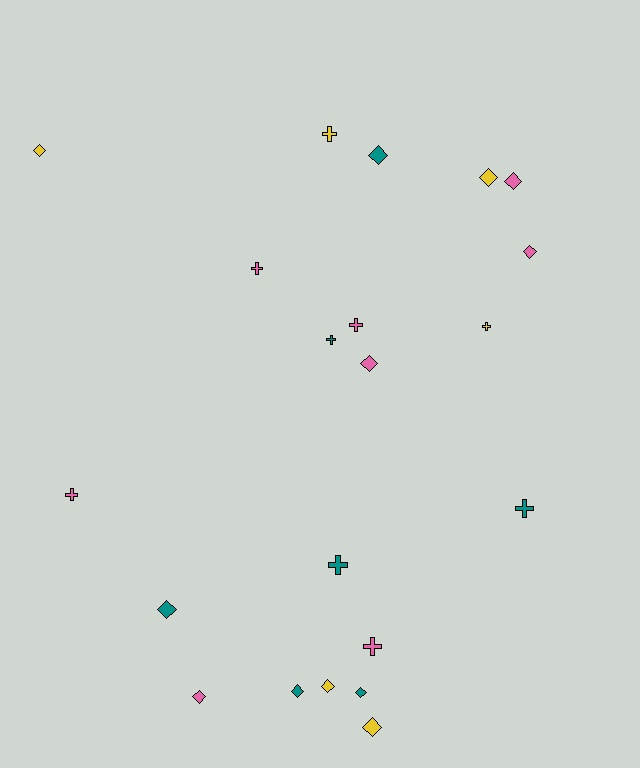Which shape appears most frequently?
Diamond, with 12 objects.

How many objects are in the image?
There are 21 objects.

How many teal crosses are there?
There are 3 teal crosses.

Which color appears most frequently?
Pink, with 8 objects.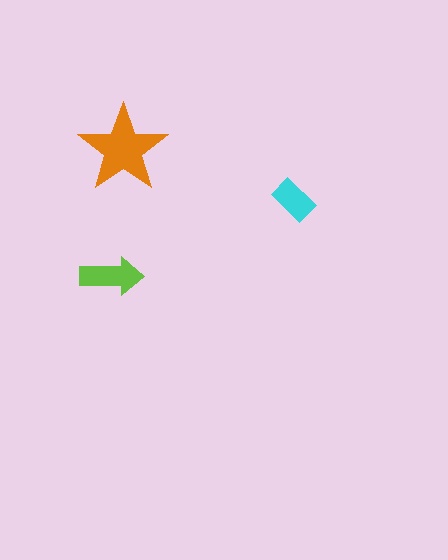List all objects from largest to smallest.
The orange star, the lime arrow, the cyan rectangle.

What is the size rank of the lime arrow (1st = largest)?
2nd.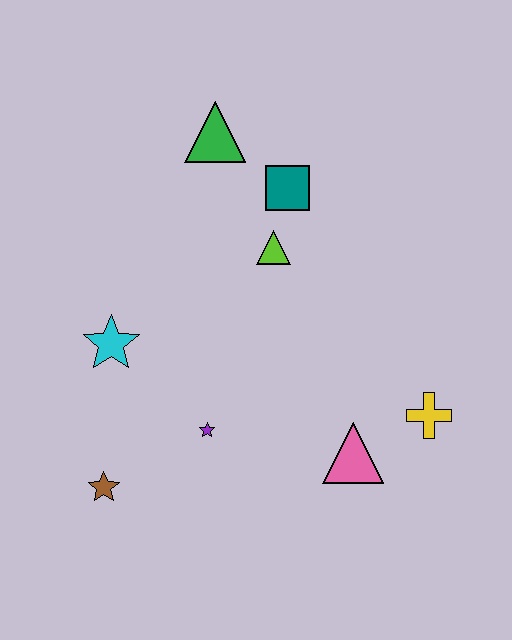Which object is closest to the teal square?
The lime triangle is closest to the teal square.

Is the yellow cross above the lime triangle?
No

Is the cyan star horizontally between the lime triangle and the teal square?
No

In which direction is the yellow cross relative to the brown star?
The yellow cross is to the right of the brown star.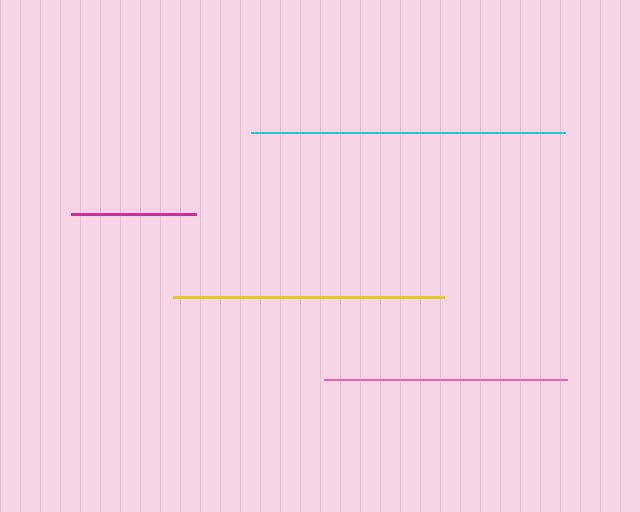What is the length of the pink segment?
The pink segment is approximately 243 pixels long.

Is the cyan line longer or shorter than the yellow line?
The cyan line is longer than the yellow line.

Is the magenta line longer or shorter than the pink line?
The pink line is longer than the magenta line.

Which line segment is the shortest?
The magenta line is the shortest at approximately 125 pixels.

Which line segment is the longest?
The cyan line is the longest at approximately 314 pixels.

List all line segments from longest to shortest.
From longest to shortest: cyan, yellow, pink, magenta.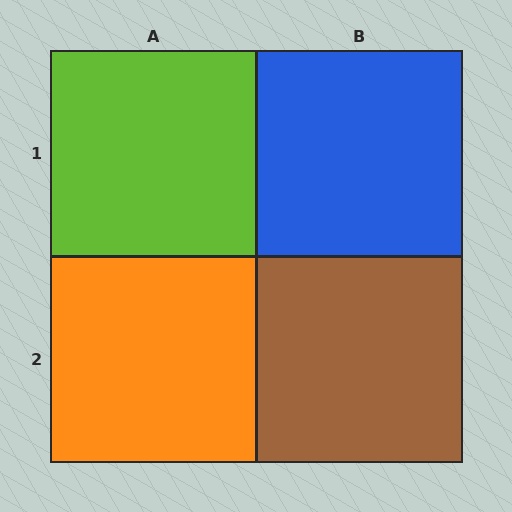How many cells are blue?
1 cell is blue.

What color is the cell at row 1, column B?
Blue.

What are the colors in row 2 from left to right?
Orange, brown.